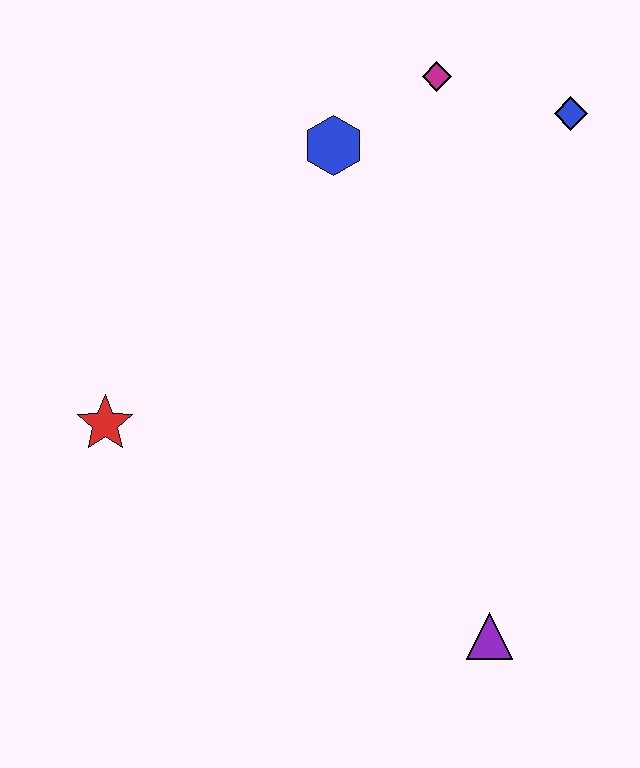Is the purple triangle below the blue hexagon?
Yes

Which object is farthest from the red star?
The blue diamond is farthest from the red star.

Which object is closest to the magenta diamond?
The blue hexagon is closest to the magenta diamond.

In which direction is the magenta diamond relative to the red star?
The magenta diamond is above the red star.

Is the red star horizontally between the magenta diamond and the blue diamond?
No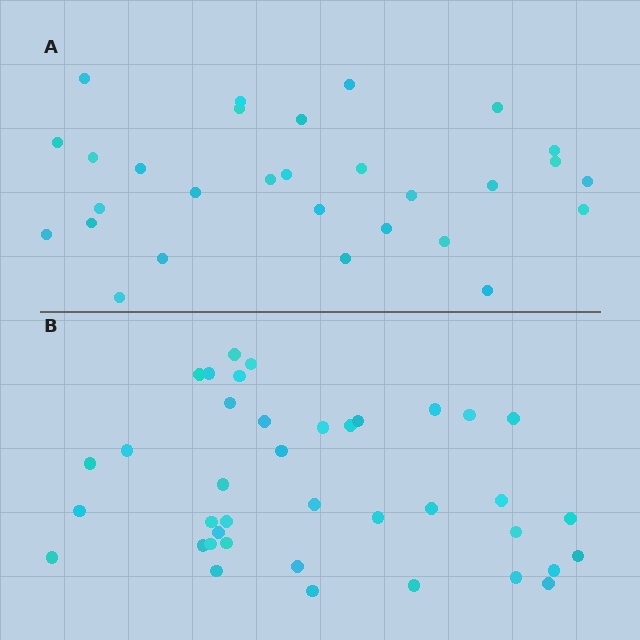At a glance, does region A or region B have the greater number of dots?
Region B (the bottom region) has more dots.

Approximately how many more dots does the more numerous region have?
Region B has roughly 10 or so more dots than region A.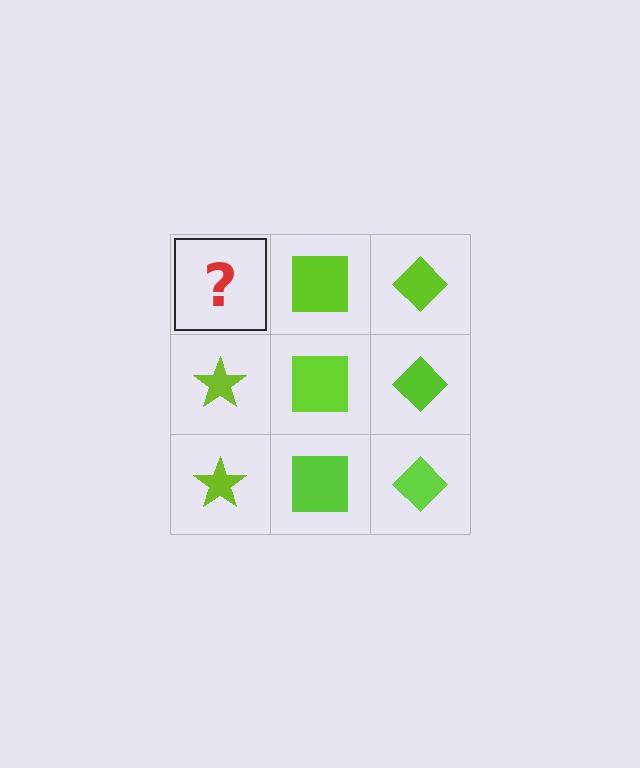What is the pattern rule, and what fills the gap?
The rule is that each column has a consistent shape. The gap should be filled with a lime star.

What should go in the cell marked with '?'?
The missing cell should contain a lime star.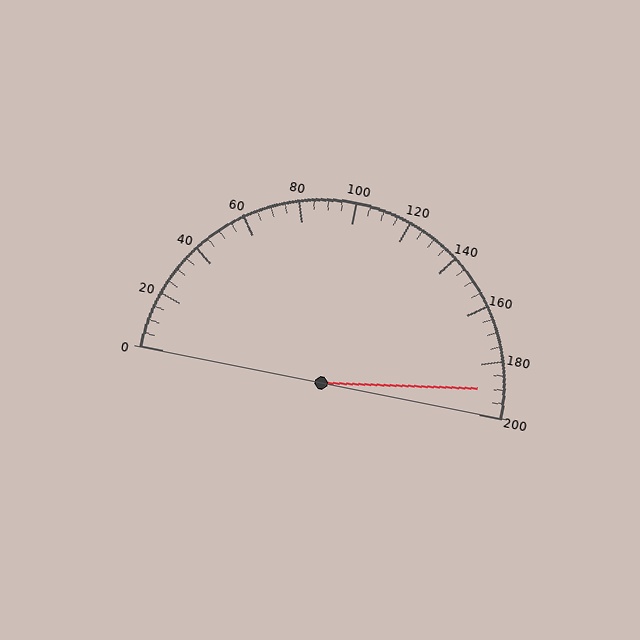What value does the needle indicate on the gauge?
The needle indicates approximately 190.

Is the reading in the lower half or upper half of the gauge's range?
The reading is in the upper half of the range (0 to 200).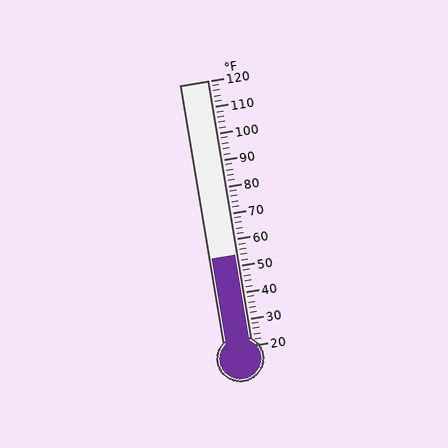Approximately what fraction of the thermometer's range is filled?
The thermometer is filled to approximately 35% of its range.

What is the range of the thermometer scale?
The thermometer scale ranges from 20°F to 120°F.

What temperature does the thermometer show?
The thermometer shows approximately 54°F.